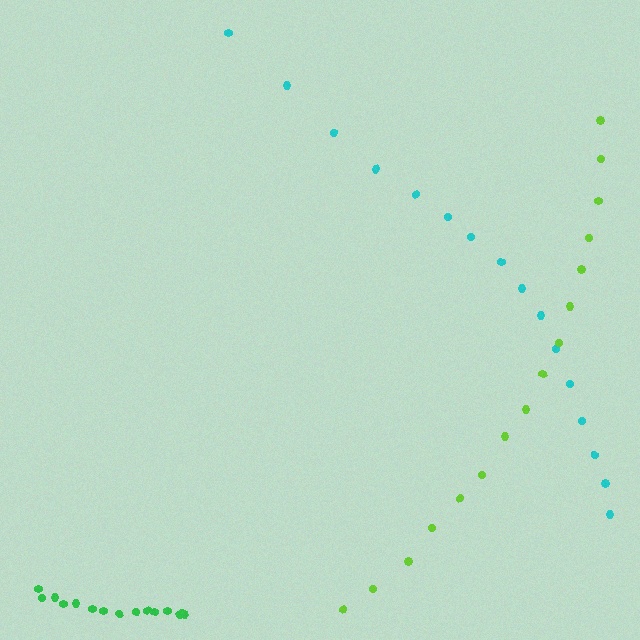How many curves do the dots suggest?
There are 3 distinct paths.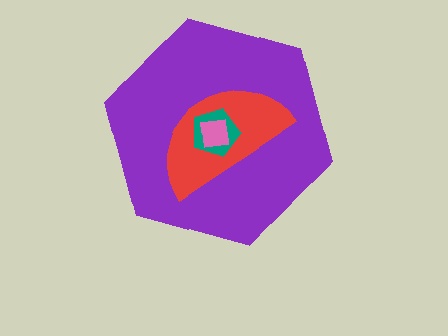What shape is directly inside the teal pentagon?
The pink square.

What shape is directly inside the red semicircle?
The teal pentagon.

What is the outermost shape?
The purple hexagon.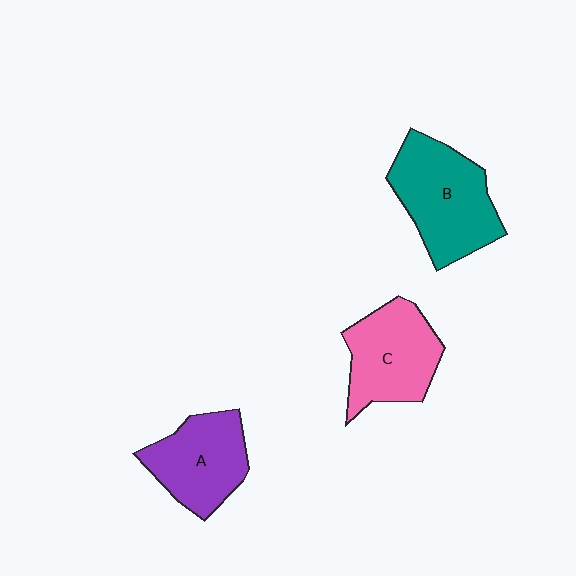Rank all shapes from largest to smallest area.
From largest to smallest: B (teal), C (pink), A (purple).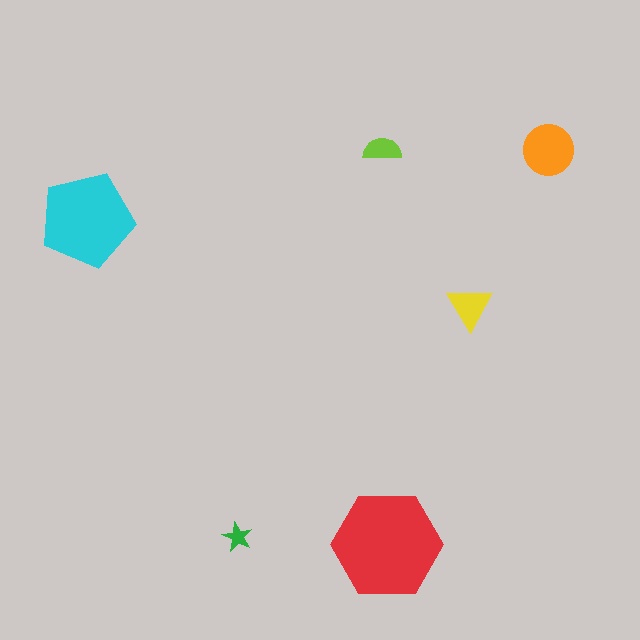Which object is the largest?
The red hexagon.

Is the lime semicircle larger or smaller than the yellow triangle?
Smaller.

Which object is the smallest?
The green star.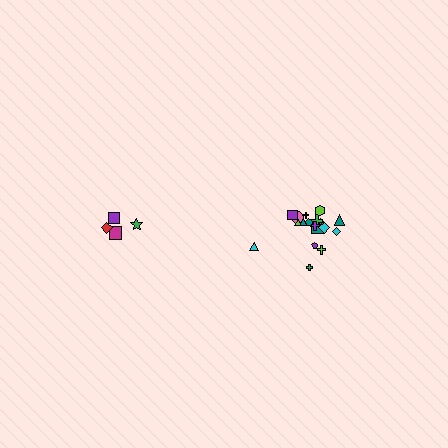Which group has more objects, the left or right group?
The right group.